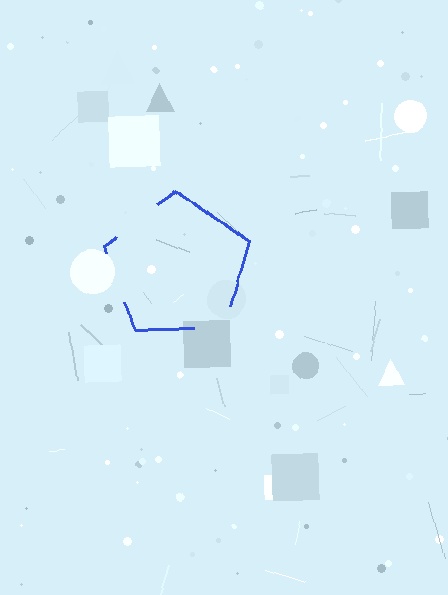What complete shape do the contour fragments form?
The contour fragments form a pentagon.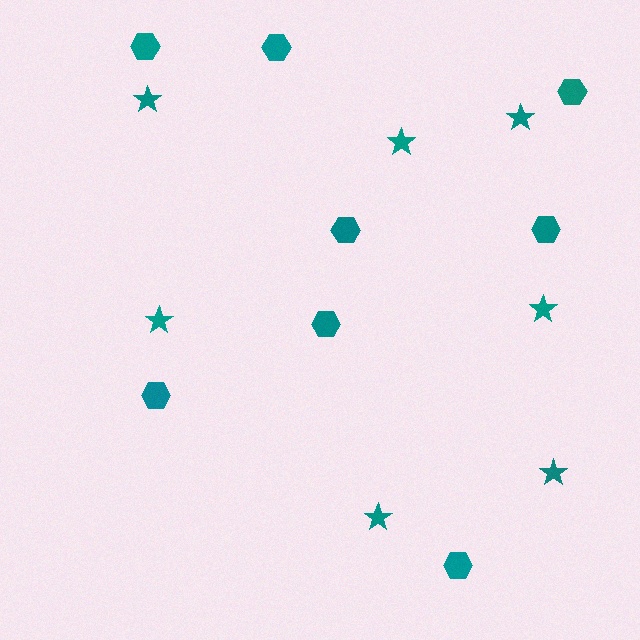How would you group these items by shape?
There are 2 groups: one group of hexagons (8) and one group of stars (7).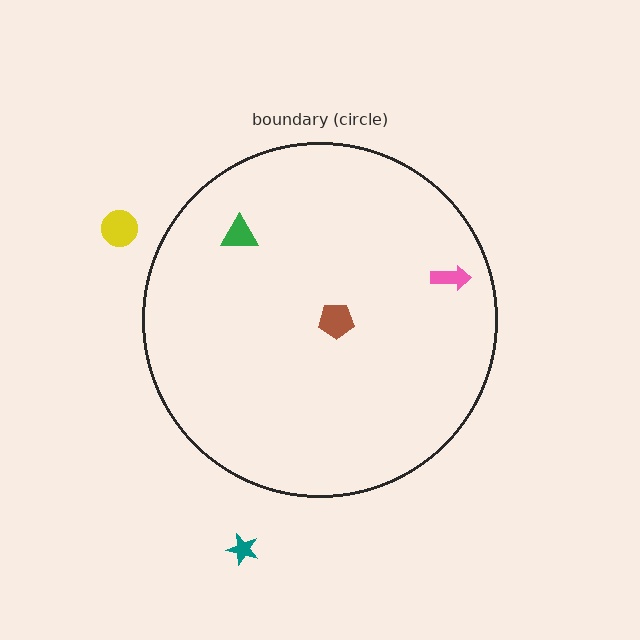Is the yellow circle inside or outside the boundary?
Outside.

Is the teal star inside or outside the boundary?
Outside.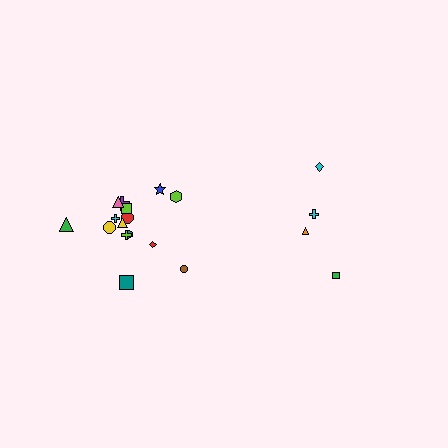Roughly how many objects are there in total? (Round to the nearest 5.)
Roughly 20 objects in total.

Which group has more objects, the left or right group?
The left group.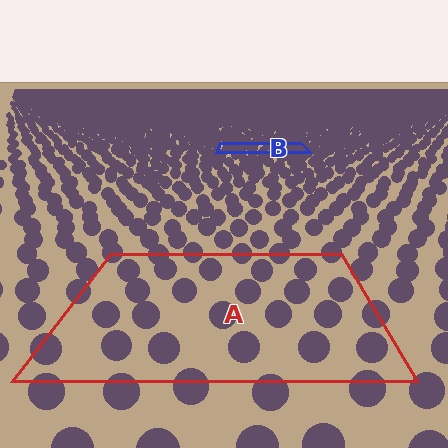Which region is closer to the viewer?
Region A is closer. The texture elements there are larger and more spread out.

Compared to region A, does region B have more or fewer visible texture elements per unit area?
Region B has more texture elements per unit area — they are packed more densely because it is farther away.